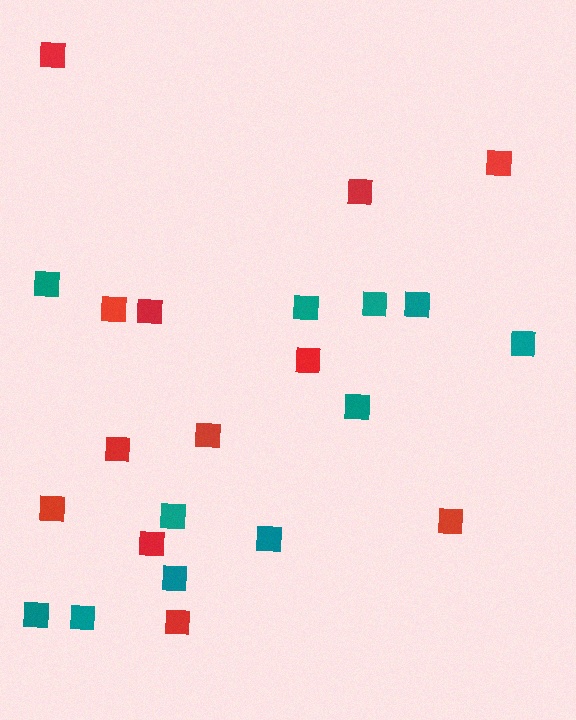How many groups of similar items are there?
There are 2 groups: one group of teal squares (11) and one group of red squares (12).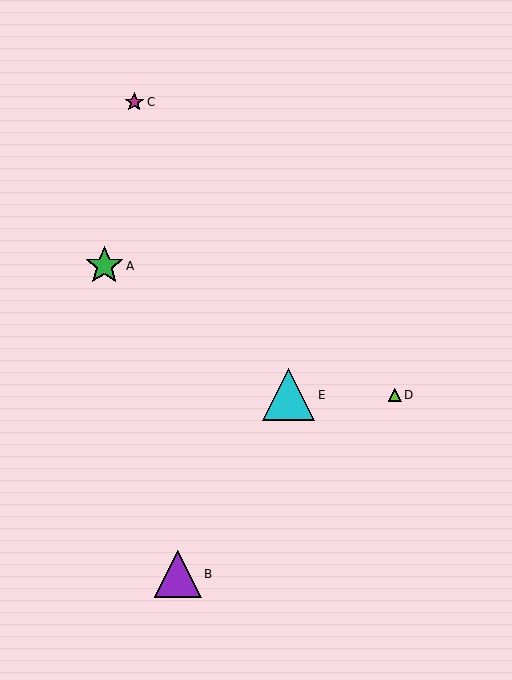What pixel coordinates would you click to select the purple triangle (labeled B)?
Click at (178, 574) to select the purple triangle B.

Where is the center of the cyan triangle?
The center of the cyan triangle is at (288, 395).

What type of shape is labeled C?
Shape C is a magenta star.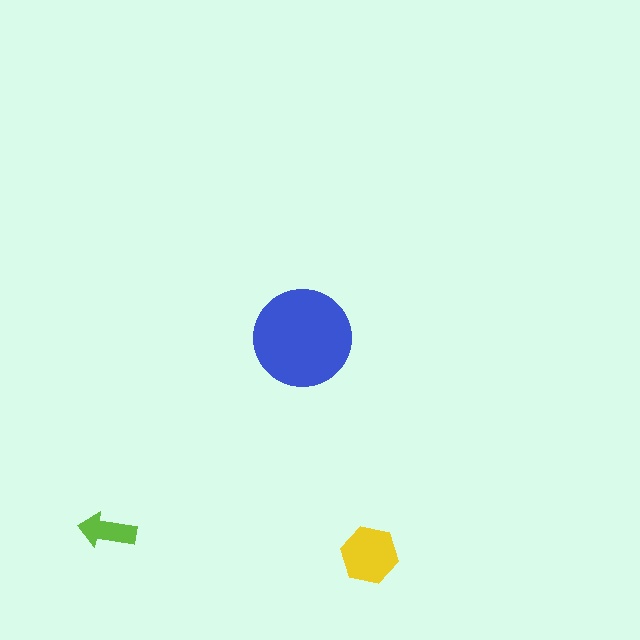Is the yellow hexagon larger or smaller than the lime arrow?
Larger.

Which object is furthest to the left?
The lime arrow is leftmost.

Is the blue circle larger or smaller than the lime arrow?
Larger.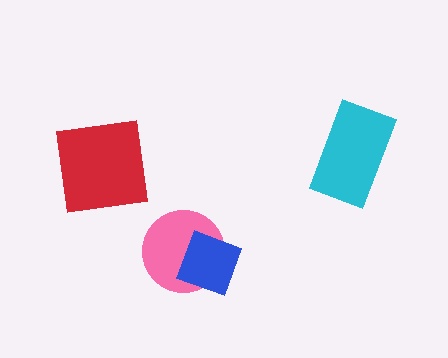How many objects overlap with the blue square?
1 object overlaps with the blue square.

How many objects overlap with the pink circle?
1 object overlaps with the pink circle.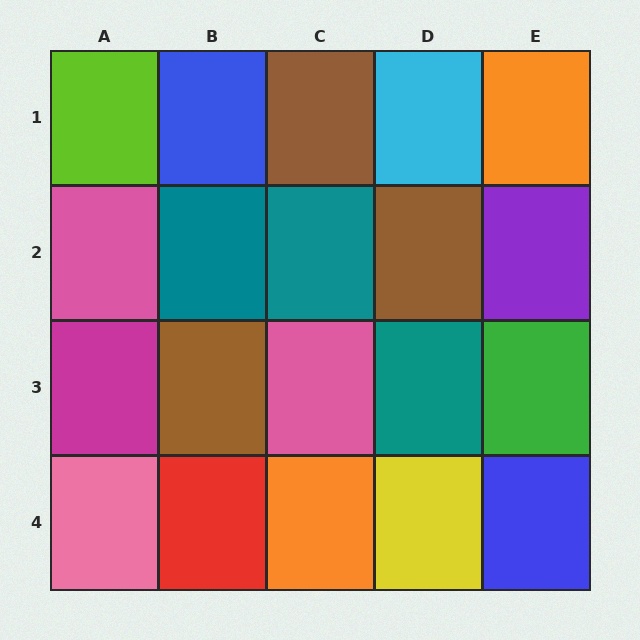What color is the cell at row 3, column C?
Pink.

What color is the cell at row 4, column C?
Orange.